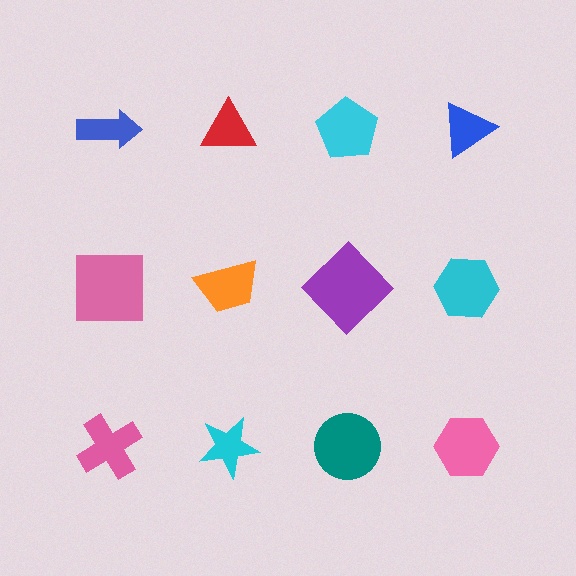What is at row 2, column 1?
A pink square.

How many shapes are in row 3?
4 shapes.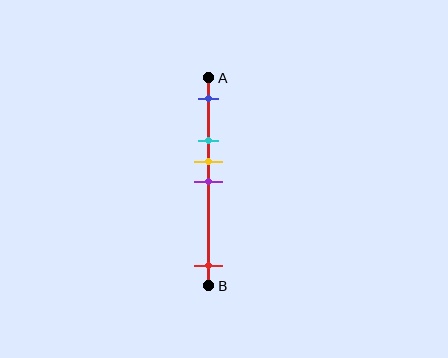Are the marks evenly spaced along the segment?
No, the marks are not evenly spaced.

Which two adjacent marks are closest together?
The yellow and purple marks are the closest adjacent pair.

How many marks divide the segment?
There are 5 marks dividing the segment.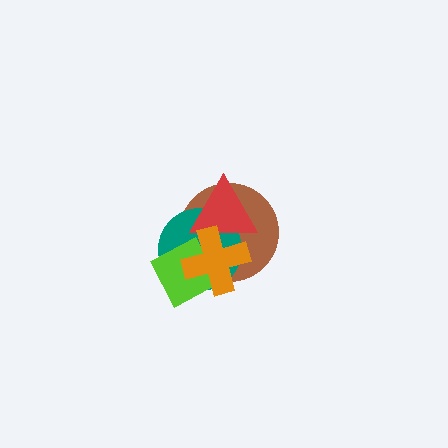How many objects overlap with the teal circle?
4 objects overlap with the teal circle.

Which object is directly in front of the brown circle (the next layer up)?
The teal circle is directly in front of the brown circle.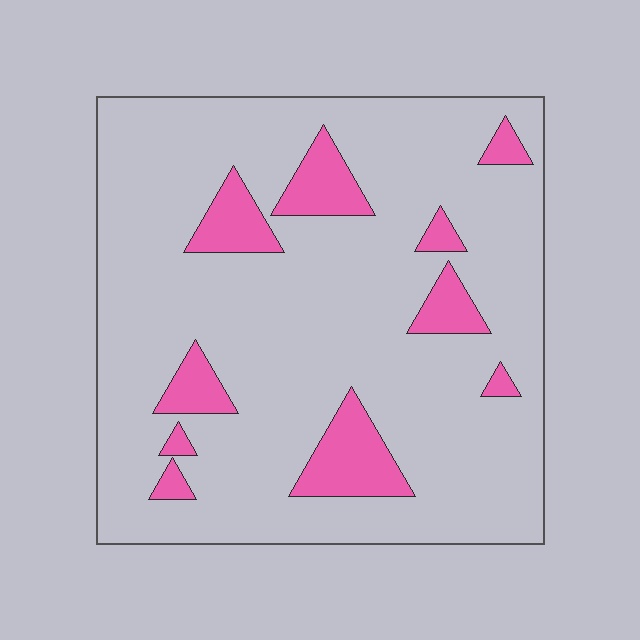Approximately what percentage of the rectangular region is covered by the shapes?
Approximately 15%.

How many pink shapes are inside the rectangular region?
10.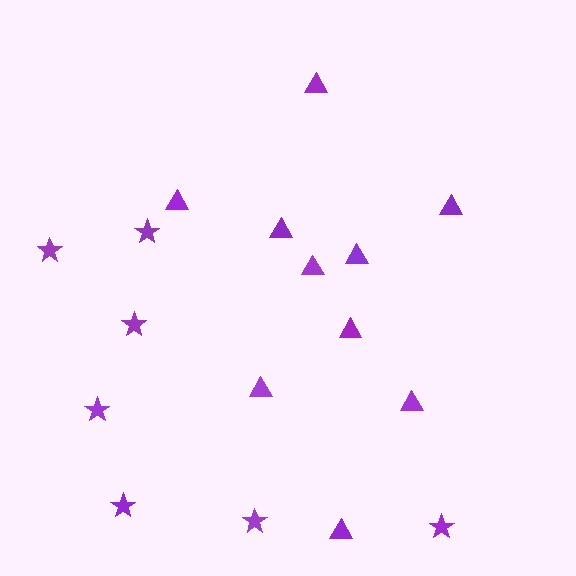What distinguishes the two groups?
There are 2 groups: one group of stars (7) and one group of triangles (10).